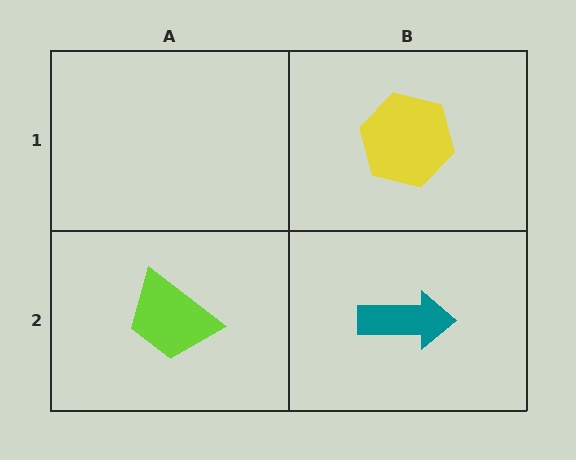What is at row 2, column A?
A lime trapezoid.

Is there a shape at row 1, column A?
No, that cell is empty.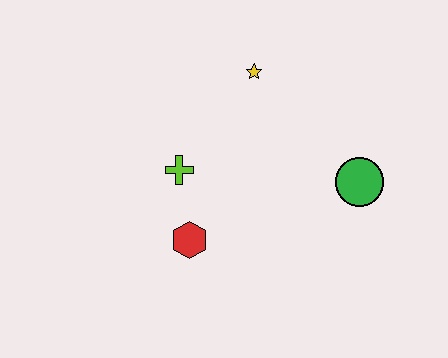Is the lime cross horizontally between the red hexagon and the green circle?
No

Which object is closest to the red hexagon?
The lime cross is closest to the red hexagon.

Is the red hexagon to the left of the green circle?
Yes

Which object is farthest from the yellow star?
The red hexagon is farthest from the yellow star.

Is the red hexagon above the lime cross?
No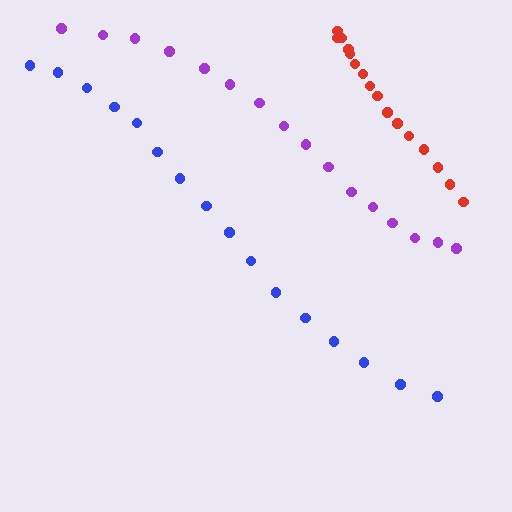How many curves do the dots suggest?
There are 3 distinct paths.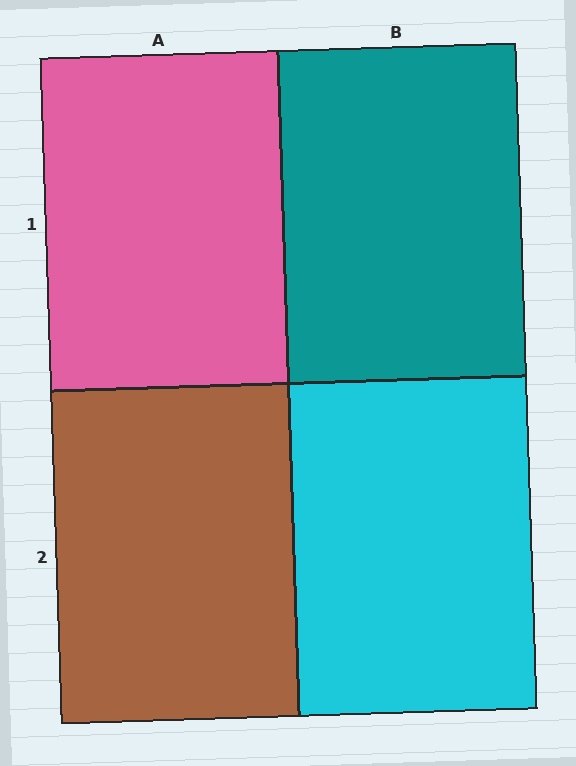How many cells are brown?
1 cell is brown.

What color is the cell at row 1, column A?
Pink.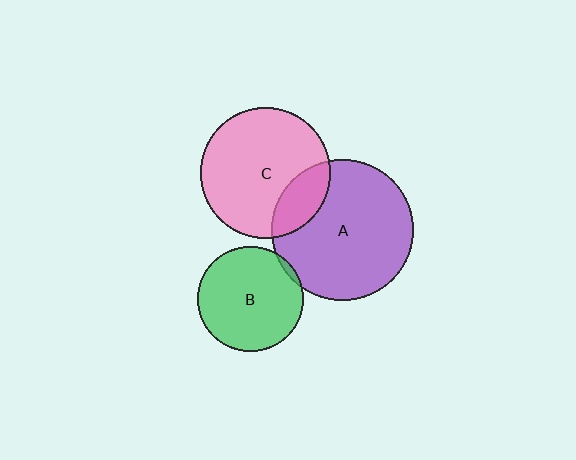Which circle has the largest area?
Circle A (purple).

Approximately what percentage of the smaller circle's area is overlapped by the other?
Approximately 5%.